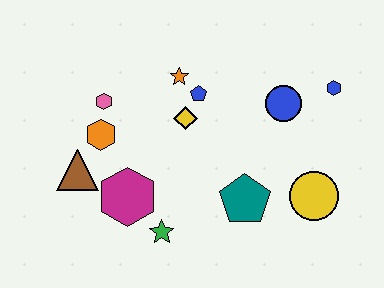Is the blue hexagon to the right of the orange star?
Yes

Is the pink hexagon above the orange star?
No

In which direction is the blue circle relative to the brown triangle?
The blue circle is to the right of the brown triangle.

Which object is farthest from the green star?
The blue hexagon is farthest from the green star.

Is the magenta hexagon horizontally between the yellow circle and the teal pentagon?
No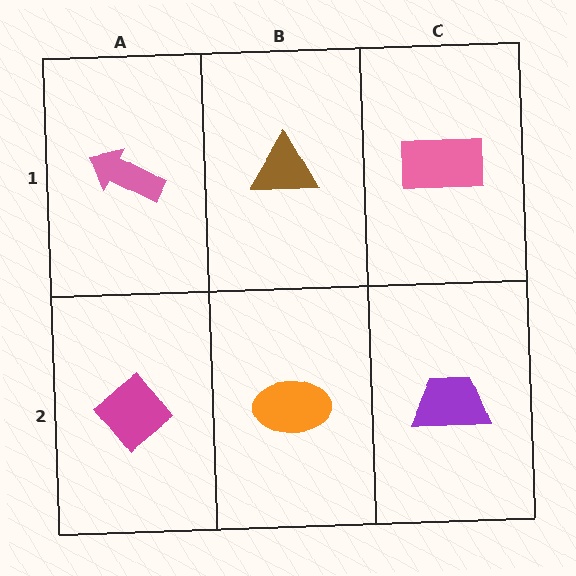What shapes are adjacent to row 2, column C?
A pink rectangle (row 1, column C), an orange ellipse (row 2, column B).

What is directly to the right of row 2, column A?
An orange ellipse.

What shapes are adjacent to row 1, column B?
An orange ellipse (row 2, column B), a pink arrow (row 1, column A), a pink rectangle (row 1, column C).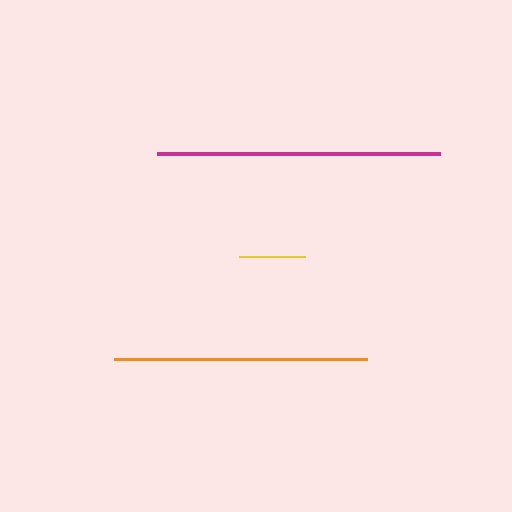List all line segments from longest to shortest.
From longest to shortest: magenta, orange, yellow.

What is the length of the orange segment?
The orange segment is approximately 253 pixels long.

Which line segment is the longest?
The magenta line is the longest at approximately 283 pixels.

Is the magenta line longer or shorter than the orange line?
The magenta line is longer than the orange line.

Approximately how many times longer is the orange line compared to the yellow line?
The orange line is approximately 3.9 times the length of the yellow line.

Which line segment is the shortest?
The yellow line is the shortest at approximately 65 pixels.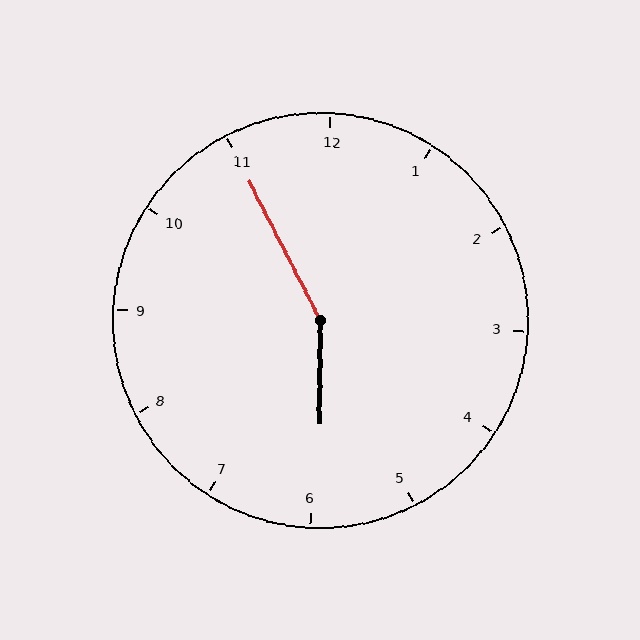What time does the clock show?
5:55.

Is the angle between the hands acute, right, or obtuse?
It is obtuse.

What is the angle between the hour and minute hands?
Approximately 152 degrees.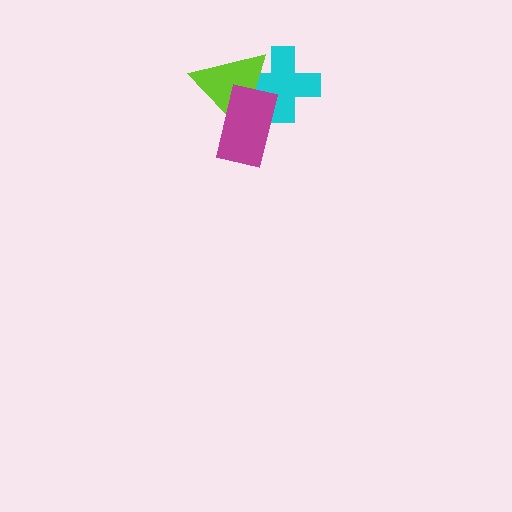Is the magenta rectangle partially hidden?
No, no other shape covers it.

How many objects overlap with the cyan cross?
2 objects overlap with the cyan cross.